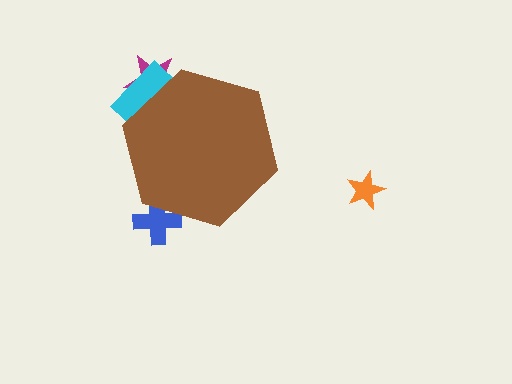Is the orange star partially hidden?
No, the orange star is fully visible.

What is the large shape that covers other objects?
A brown hexagon.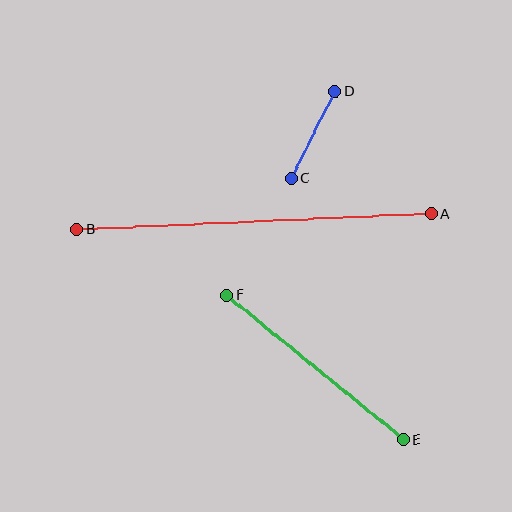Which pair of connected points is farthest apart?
Points A and B are farthest apart.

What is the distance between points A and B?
The distance is approximately 354 pixels.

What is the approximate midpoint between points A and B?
The midpoint is at approximately (254, 222) pixels.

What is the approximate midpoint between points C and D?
The midpoint is at approximately (313, 135) pixels.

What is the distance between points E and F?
The distance is approximately 228 pixels.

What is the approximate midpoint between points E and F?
The midpoint is at approximately (315, 368) pixels.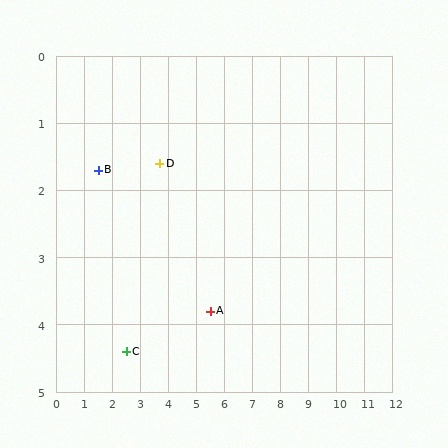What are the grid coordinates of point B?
Point B is at approximately (1.5, 1.7).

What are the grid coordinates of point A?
Point A is at approximately (5.5, 3.8).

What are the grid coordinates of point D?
Point D is at approximately (3.7, 1.6).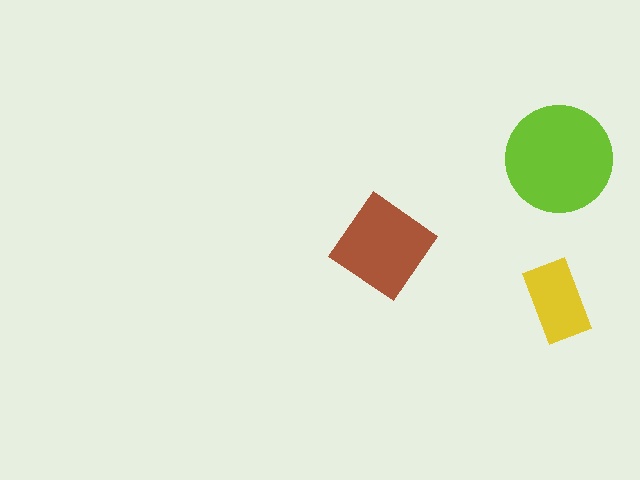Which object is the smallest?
The yellow rectangle.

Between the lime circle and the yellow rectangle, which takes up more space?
The lime circle.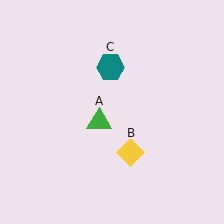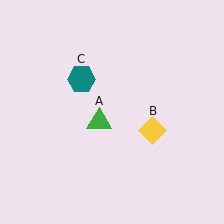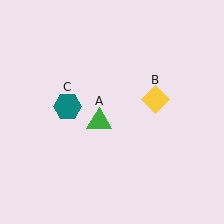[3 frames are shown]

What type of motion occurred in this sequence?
The yellow diamond (object B), teal hexagon (object C) rotated counterclockwise around the center of the scene.